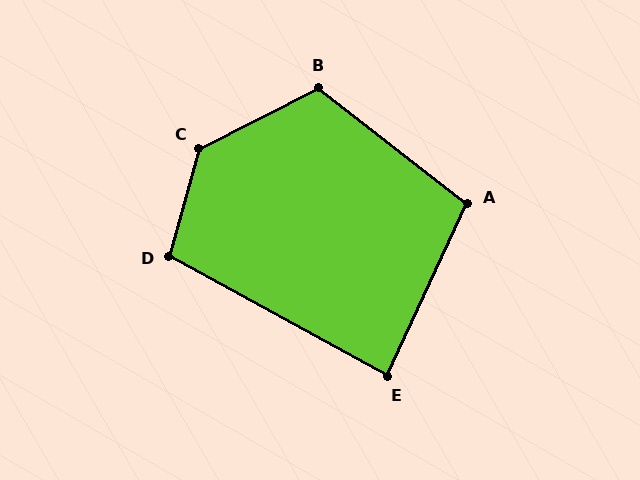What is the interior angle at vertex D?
Approximately 103 degrees (obtuse).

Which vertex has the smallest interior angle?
E, at approximately 86 degrees.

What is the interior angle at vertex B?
Approximately 116 degrees (obtuse).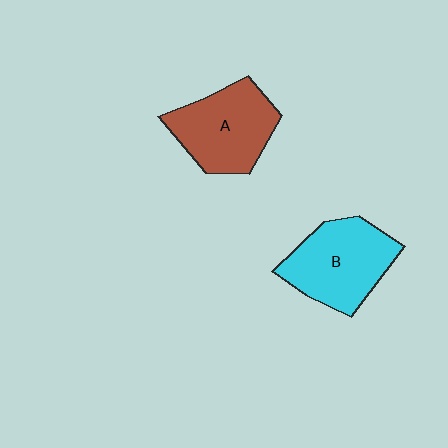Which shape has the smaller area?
Shape A (brown).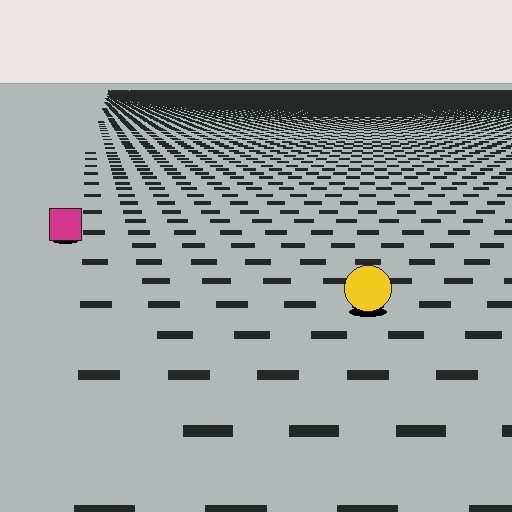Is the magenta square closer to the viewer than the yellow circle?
No. The yellow circle is closer — you can tell from the texture gradient: the ground texture is coarser near it.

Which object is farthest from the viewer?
The magenta square is farthest from the viewer. It appears smaller and the ground texture around it is denser.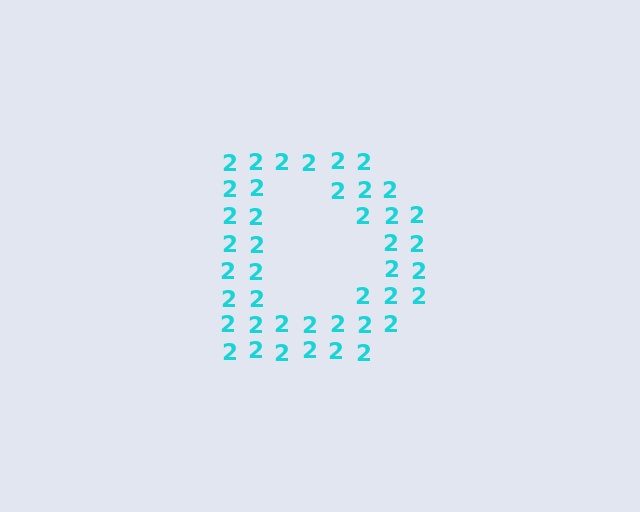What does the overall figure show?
The overall figure shows the letter D.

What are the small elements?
The small elements are digit 2's.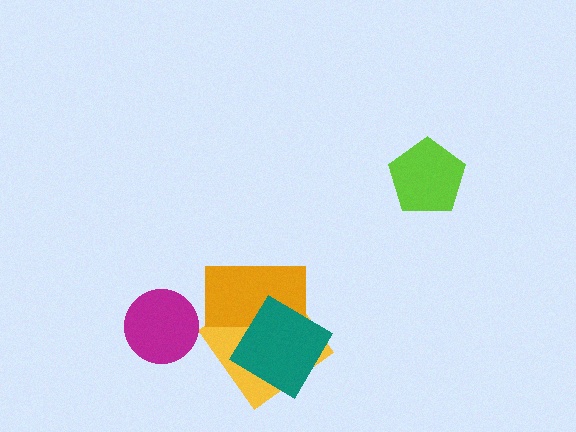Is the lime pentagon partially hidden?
No, no other shape covers it.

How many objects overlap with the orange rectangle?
2 objects overlap with the orange rectangle.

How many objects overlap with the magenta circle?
0 objects overlap with the magenta circle.